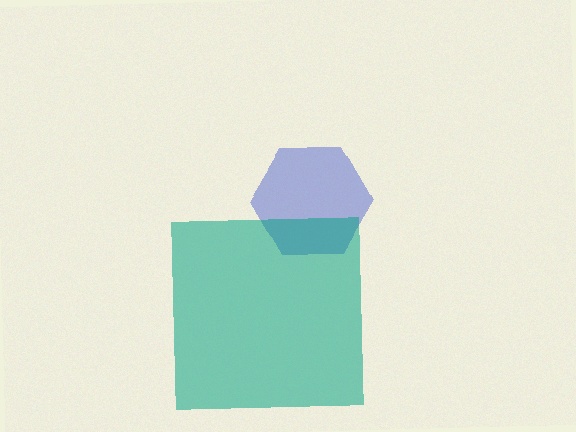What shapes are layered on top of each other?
The layered shapes are: a blue hexagon, a teal square.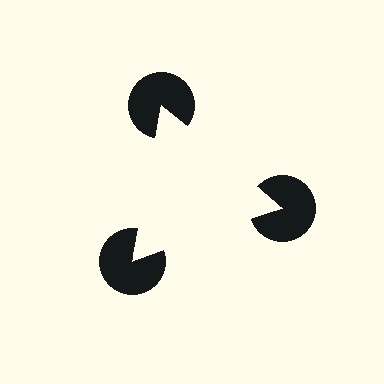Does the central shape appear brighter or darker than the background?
It typically appears slightly brighter than the background, even though no actual brightness change is drawn.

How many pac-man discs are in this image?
There are 3 — one at each vertex of the illusory triangle.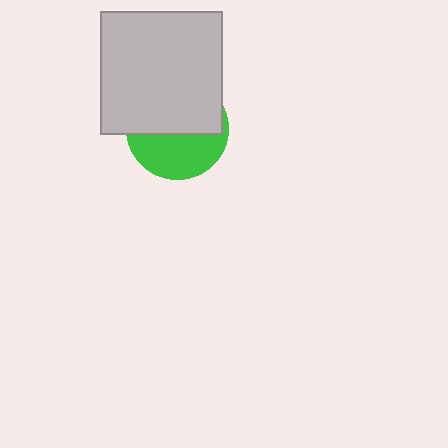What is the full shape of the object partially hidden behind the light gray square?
The partially hidden object is a green circle.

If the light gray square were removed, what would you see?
You would see the complete green circle.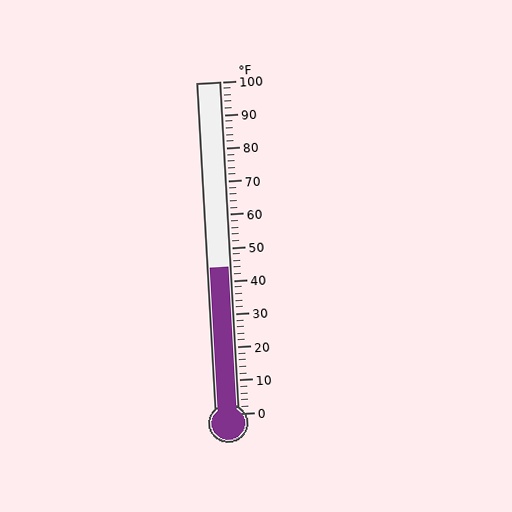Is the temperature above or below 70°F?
The temperature is below 70°F.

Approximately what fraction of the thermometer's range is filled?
The thermometer is filled to approximately 45% of its range.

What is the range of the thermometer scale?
The thermometer scale ranges from 0°F to 100°F.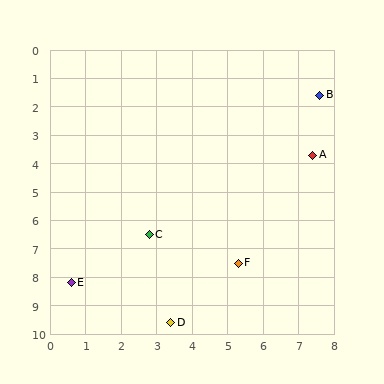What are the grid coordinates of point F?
Point F is at approximately (5.3, 7.5).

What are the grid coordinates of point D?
Point D is at approximately (3.4, 9.6).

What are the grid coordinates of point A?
Point A is at approximately (7.4, 3.7).